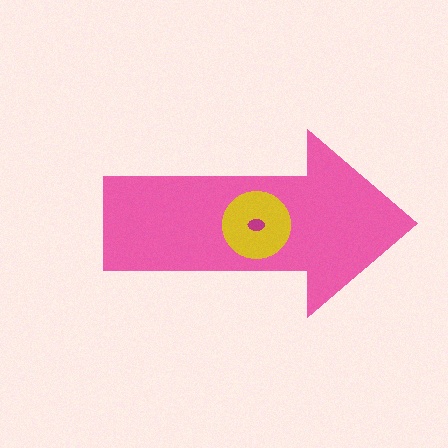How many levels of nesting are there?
3.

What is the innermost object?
The magenta ellipse.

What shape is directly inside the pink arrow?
The yellow circle.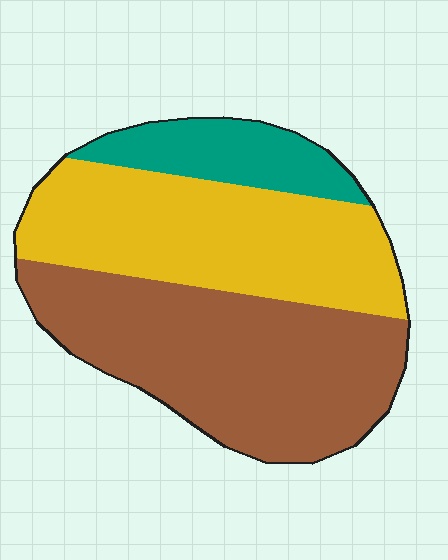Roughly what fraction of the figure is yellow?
Yellow takes up about two fifths (2/5) of the figure.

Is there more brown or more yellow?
Brown.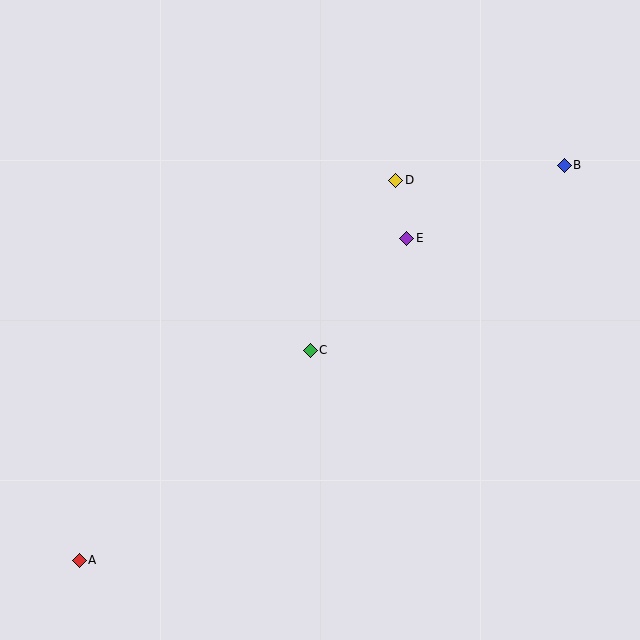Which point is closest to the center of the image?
Point C at (310, 350) is closest to the center.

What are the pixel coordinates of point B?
Point B is at (564, 165).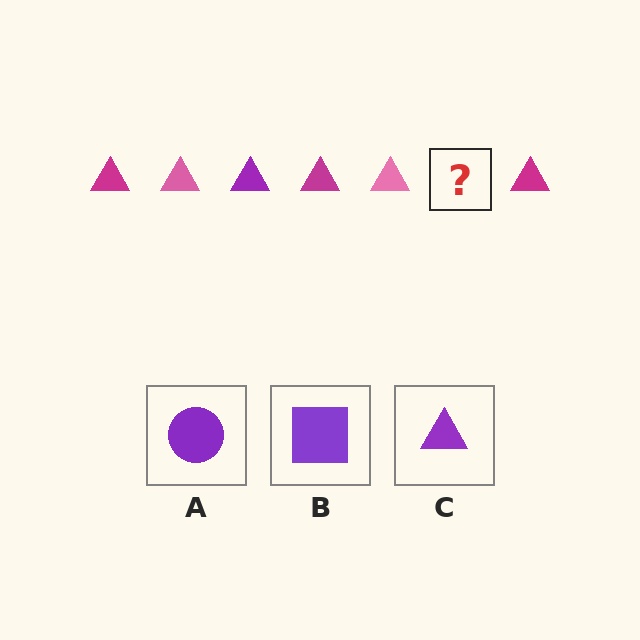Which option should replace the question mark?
Option C.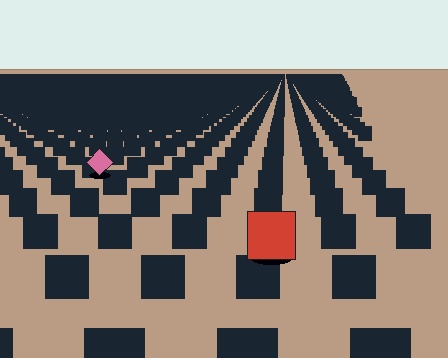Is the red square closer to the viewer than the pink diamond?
Yes. The red square is closer — you can tell from the texture gradient: the ground texture is coarser near it.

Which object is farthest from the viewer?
The pink diamond is farthest from the viewer. It appears smaller and the ground texture around it is denser.